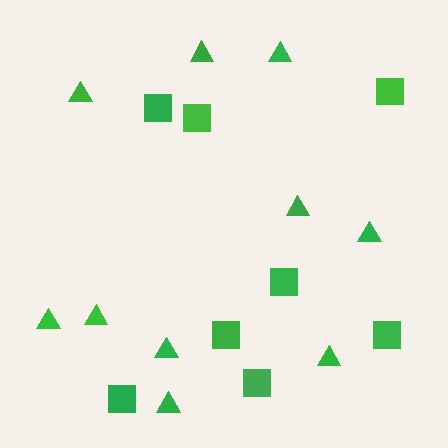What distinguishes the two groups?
There are 2 groups: one group of triangles (10) and one group of squares (8).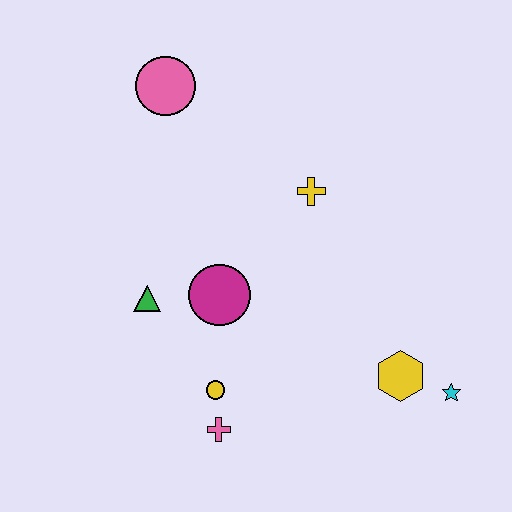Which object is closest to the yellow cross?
The magenta circle is closest to the yellow cross.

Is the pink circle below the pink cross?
No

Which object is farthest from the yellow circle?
The pink circle is farthest from the yellow circle.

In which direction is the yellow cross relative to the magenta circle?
The yellow cross is above the magenta circle.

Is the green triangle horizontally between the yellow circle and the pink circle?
No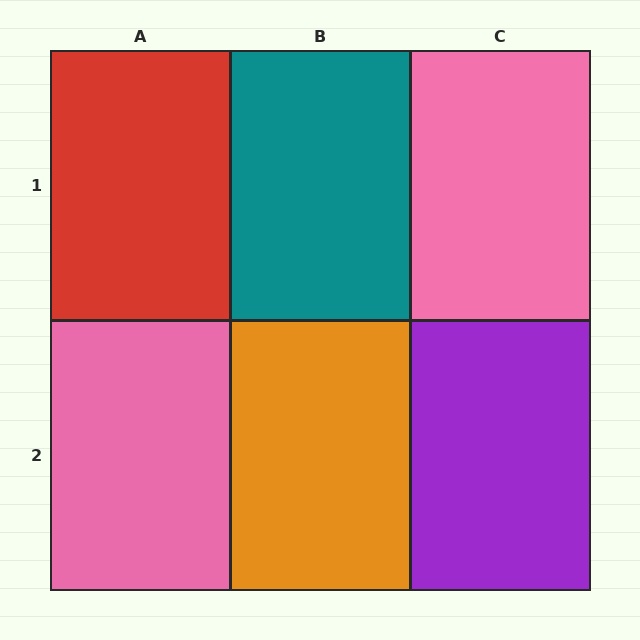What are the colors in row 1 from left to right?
Red, teal, pink.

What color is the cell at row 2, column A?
Pink.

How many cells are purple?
1 cell is purple.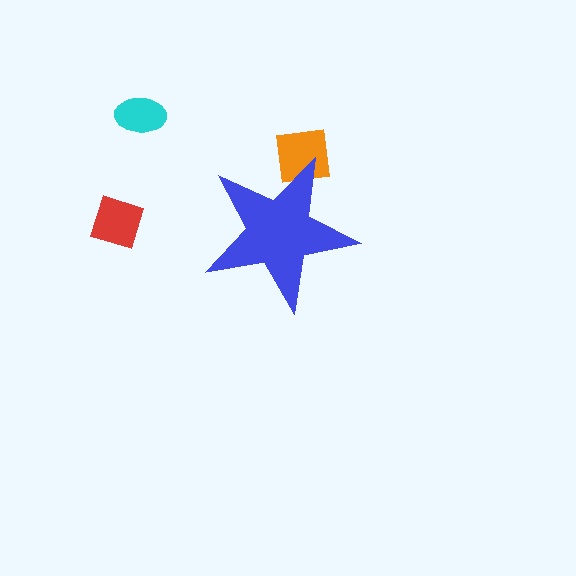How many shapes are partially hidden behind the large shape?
1 shape is partially hidden.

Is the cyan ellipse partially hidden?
No, the cyan ellipse is fully visible.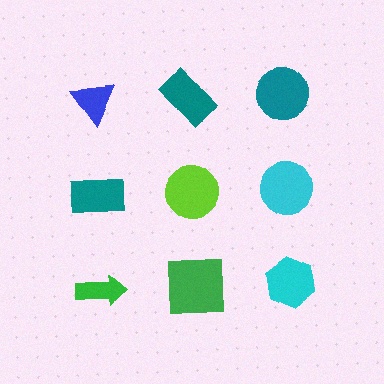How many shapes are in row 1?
3 shapes.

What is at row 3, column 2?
A green square.